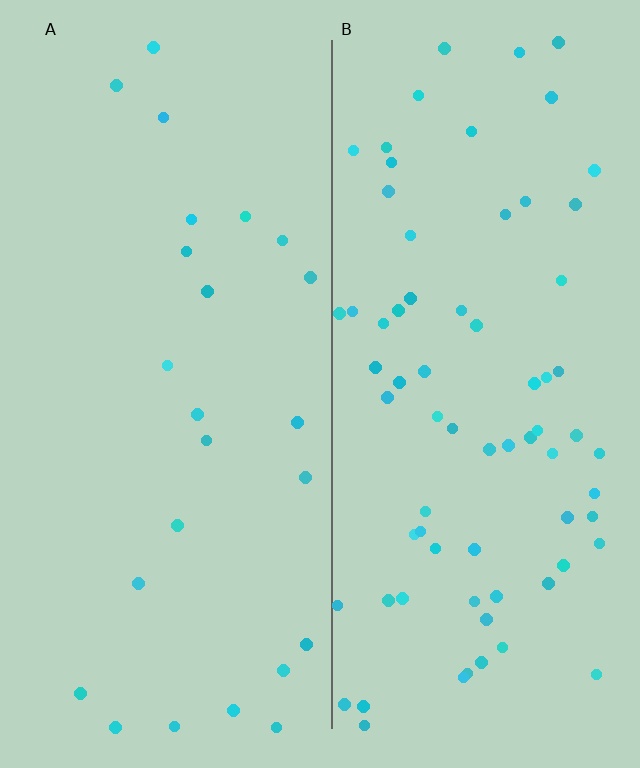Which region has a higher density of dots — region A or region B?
B (the right).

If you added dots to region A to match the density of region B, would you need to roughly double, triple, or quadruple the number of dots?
Approximately triple.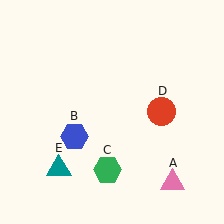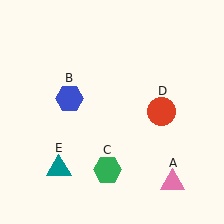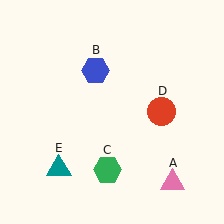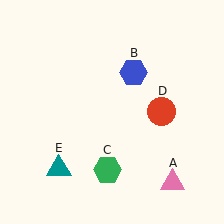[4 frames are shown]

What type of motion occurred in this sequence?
The blue hexagon (object B) rotated clockwise around the center of the scene.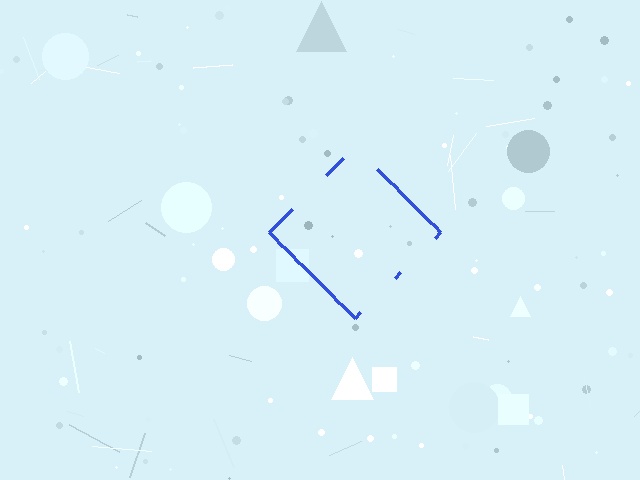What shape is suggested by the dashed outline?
The dashed outline suggests a diamond.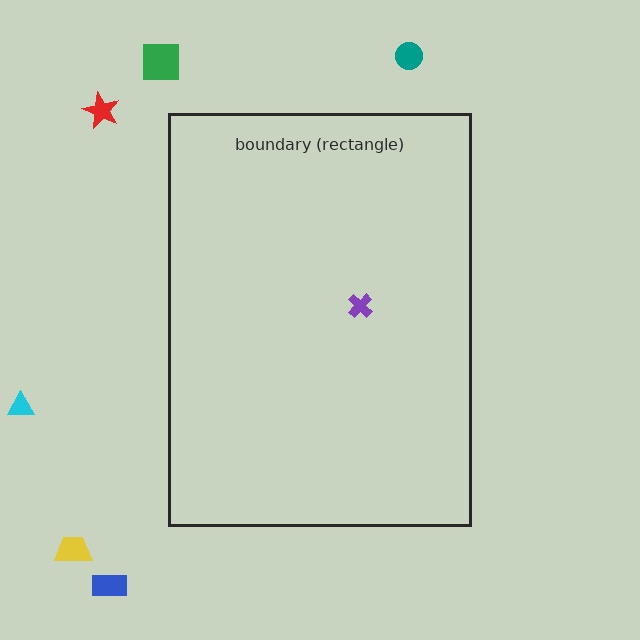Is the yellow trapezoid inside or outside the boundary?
Outside.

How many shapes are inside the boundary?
1 inside, 6 outside.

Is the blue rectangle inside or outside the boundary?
Outside.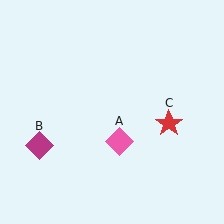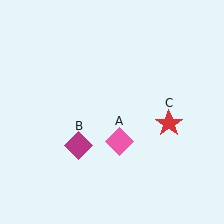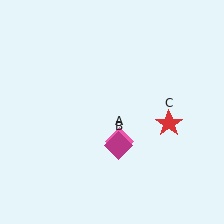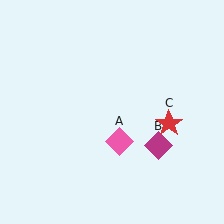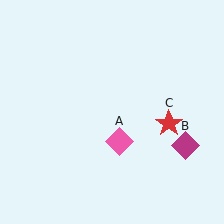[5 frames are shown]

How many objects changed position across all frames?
1 object changed position: magenta diamond (object B).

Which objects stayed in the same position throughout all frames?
Pink diamond (object A) and red star (object C) remained stationary.